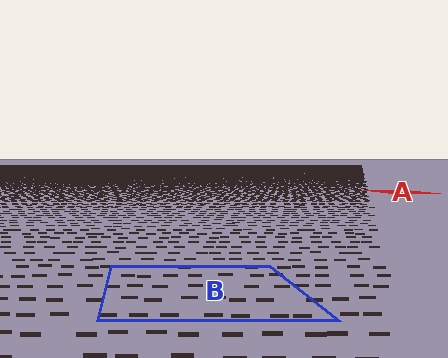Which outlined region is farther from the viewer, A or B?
Region A is farther from the viewer — the texture elements inside it appear smaller and more densely packed.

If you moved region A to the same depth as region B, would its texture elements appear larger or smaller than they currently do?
They would appear larger. At a closer depth, the same texture elements are projected at a bigger on-screen size.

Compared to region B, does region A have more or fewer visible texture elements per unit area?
Region A has more texture elements per unit area — they are packed more densely because it is farther away.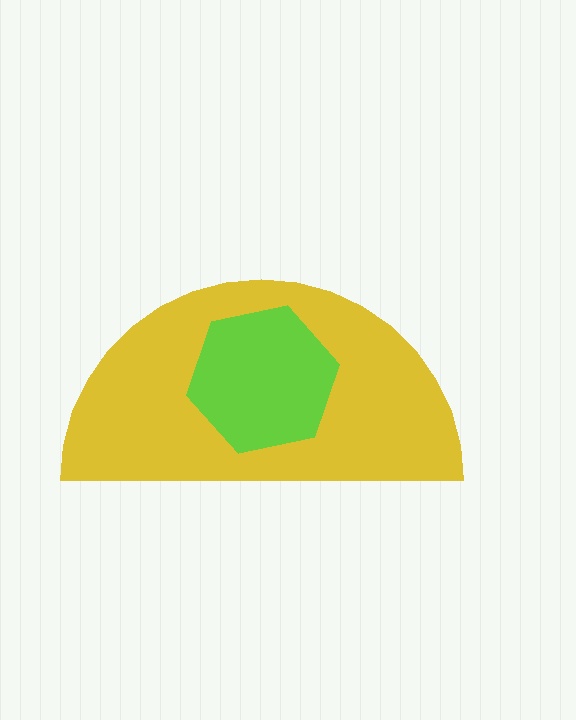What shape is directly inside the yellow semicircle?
The lime hexagon.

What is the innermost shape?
The lime hexagon.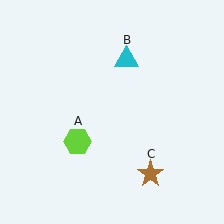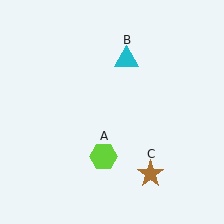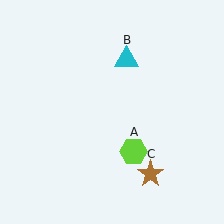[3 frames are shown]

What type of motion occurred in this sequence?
The lime hexagon (object A) rotated counterclockwise around the center of the scene.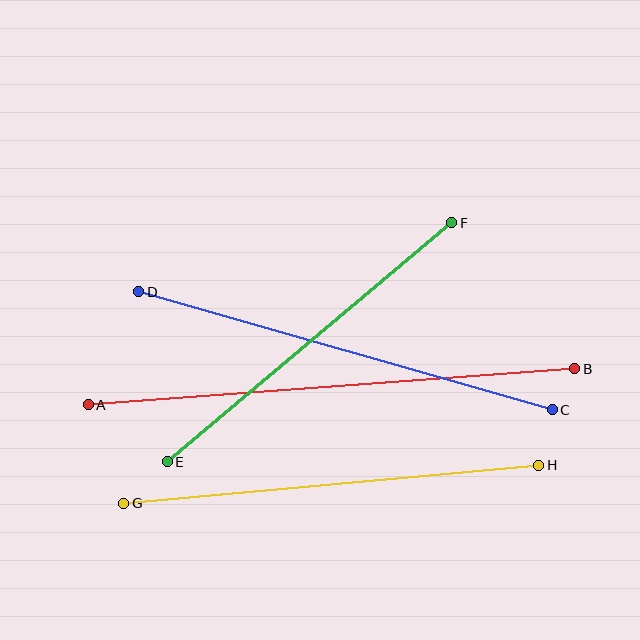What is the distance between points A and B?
The distance is approximately 488 pixels.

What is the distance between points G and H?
The distance is approximately 417 pixels.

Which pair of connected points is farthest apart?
Points A and B are farthest apart.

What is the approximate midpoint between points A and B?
The midpoint is at approximately (331, 387) pixels.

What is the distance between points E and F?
The distance is approximately 372 pixels.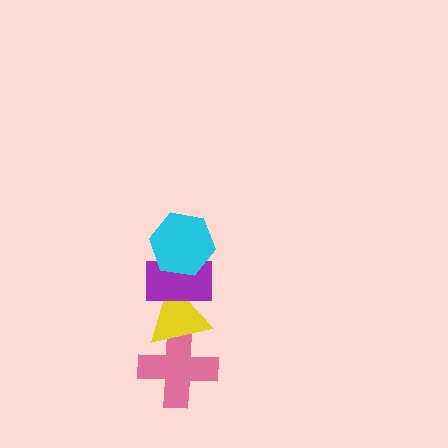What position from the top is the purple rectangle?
The purple rectangle is 2nd from the top.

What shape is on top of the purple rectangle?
The cyan hexagon is on top of the purple rectangle.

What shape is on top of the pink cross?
The yellow triangle is on top of the pink cross.